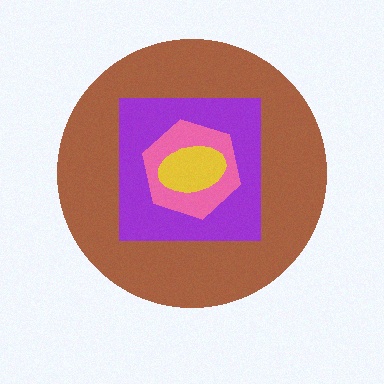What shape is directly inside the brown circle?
The purple square.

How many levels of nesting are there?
4.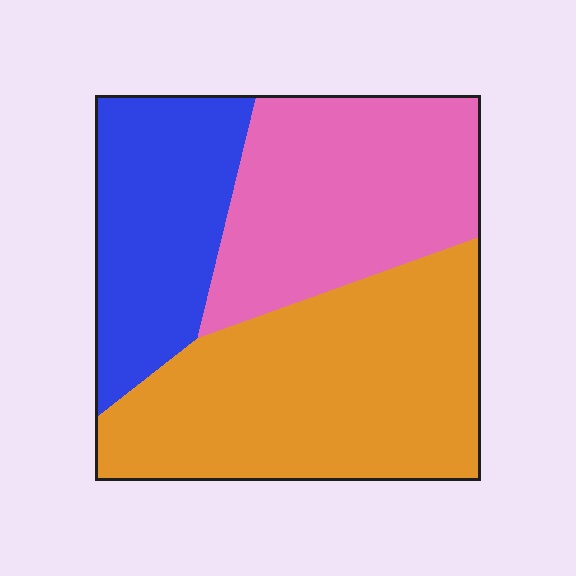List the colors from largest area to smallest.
From largest to smallest: orange, pink, blue.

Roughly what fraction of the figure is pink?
Pink takes up about one third (1/3) of the figure.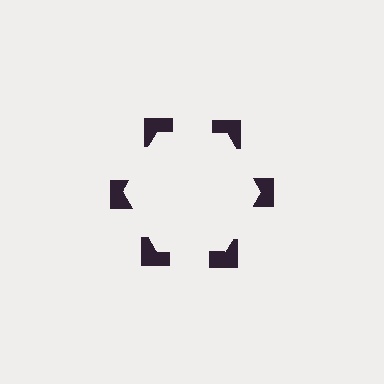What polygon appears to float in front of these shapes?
An illusory hexagon — its edges are inferred from the aligned wedge cuts in the notched squares, not physically drawn.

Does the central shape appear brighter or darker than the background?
It typically appears slightly brighter than the background, even though no actual brightness change is drawn.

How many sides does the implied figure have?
6 sides.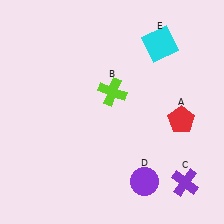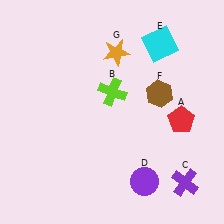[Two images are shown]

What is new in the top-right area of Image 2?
An orange star (G) was added in the top-right area of Image 2.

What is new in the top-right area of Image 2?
A brown hexagon (F) was added in the top-right area of Image 2.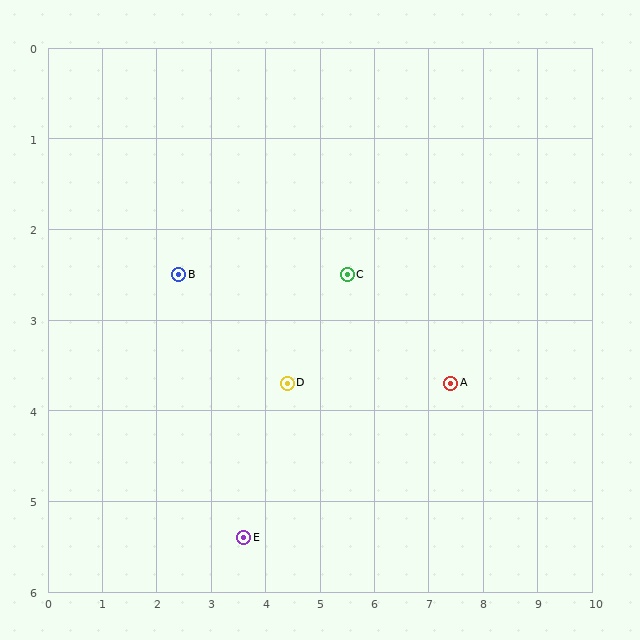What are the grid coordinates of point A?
Point A is at approximately (7.4, 3.7).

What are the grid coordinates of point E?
Point E is at approximately (3.6, 5.4).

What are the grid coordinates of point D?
Point D is at approximately (4.4, 3.7).